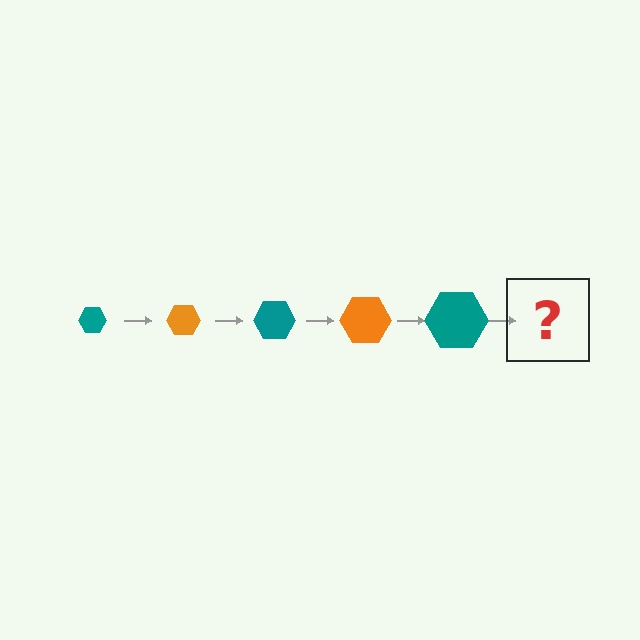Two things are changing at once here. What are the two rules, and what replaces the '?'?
The two rules are that the hexagon grows larger each step and the color cycles through teal and orange. The '?' should be an orange hexagon, larger than the previous one.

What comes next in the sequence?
The next element should be an orange hexagon, larger than the previous one.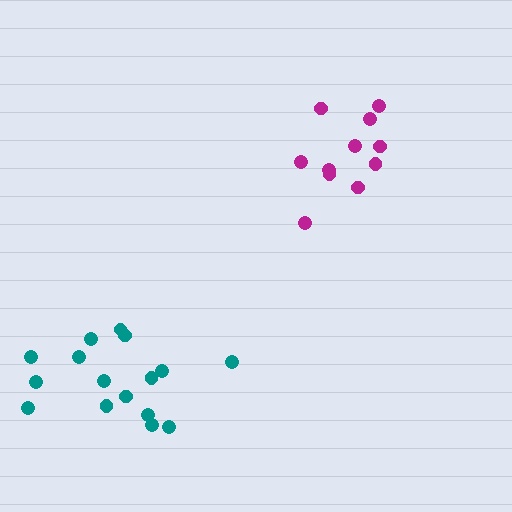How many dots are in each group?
Group 1: 11 dots, Group 2: 16 dots (27 total).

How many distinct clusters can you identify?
There are 2 distinct clusters.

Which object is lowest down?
The teal cluster is bottommost.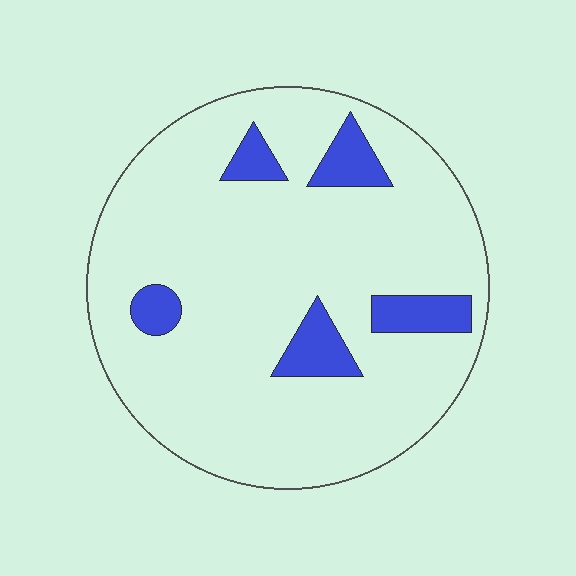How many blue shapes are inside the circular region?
5.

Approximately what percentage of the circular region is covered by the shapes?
Approximately 10%.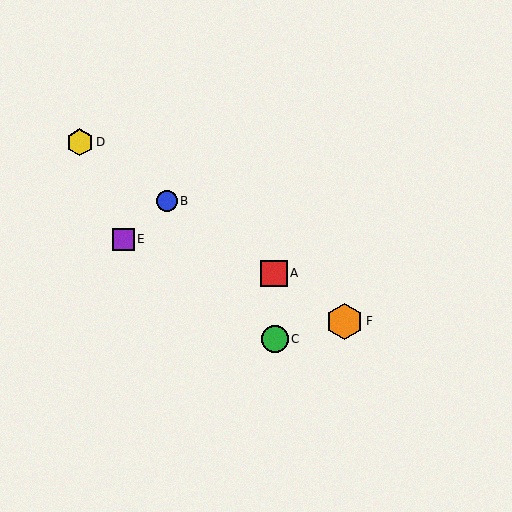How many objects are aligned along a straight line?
4 objects (A, B, D, F) are aligned along a straight line.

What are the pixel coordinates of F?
Object F is at (345, 321).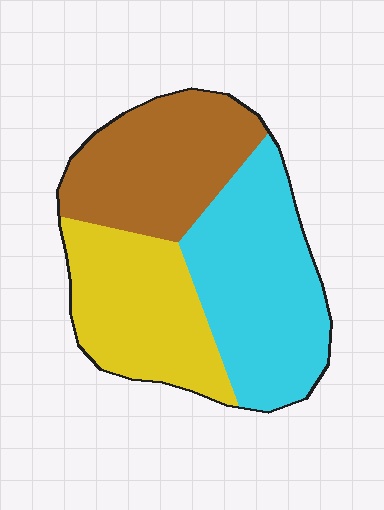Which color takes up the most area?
Cyan, at roughly 40%.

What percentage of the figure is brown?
Brown takes up between a quarter and a half of the figure.